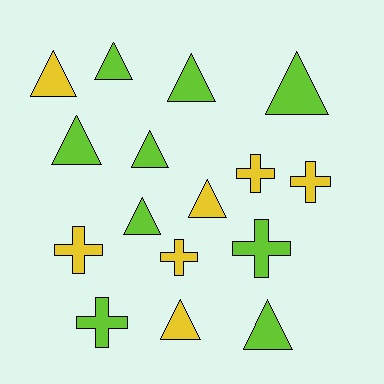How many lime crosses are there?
There are 2 lime crosses.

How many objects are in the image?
There are 16 objects.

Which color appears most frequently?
Lime, with 9 objects.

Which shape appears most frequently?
Triangle, with 10 objects.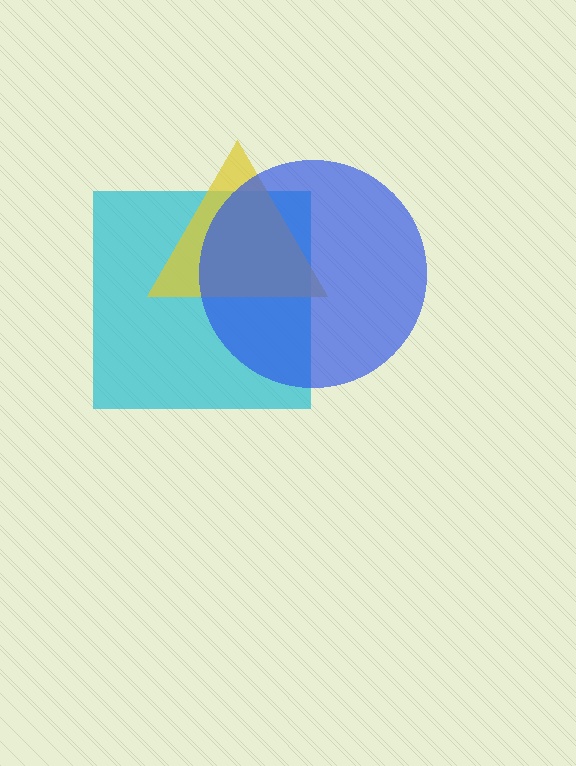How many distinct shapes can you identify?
There are 3 distinct shapes: a cyan square, a yellow triangle, a blue circle.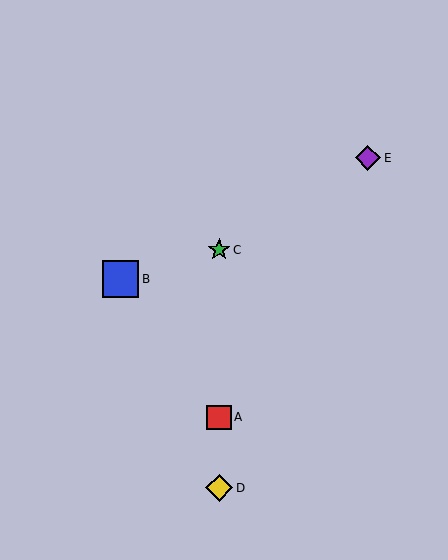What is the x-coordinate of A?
Object A is at x≈219.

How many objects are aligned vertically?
3 objects (A, C, D) are aligned vertically.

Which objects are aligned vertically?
Objects A, C, D are aligned vertically.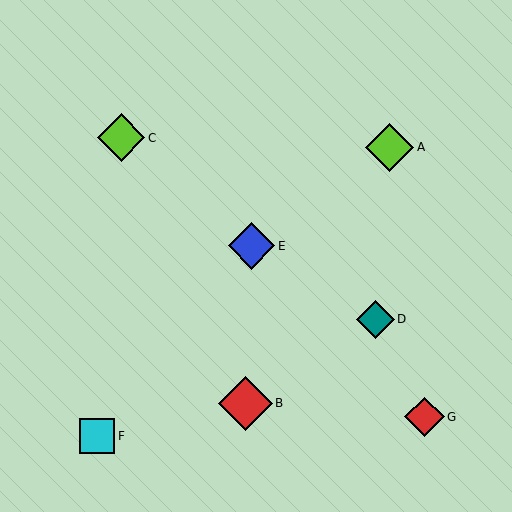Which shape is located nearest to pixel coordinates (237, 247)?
The blue diamond (labeled E) at (252, 246) is nearest to that location.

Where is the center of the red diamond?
The center of the red diamond is at (424, 417).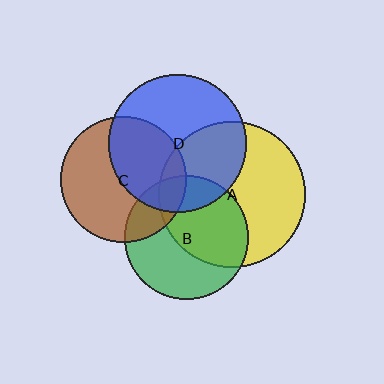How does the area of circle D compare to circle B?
Approximately 1.2 times.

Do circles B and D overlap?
Yes.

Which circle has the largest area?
Circle A (yellow).